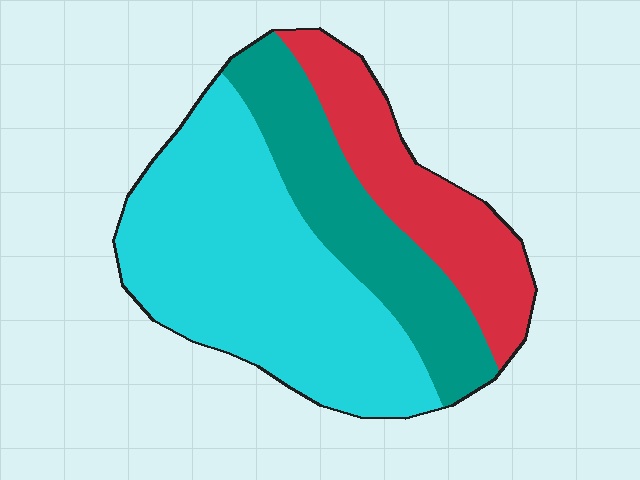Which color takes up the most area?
Cyan, at roughly 50%.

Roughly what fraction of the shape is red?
Red takes up about one quarter (1/4) of the shape.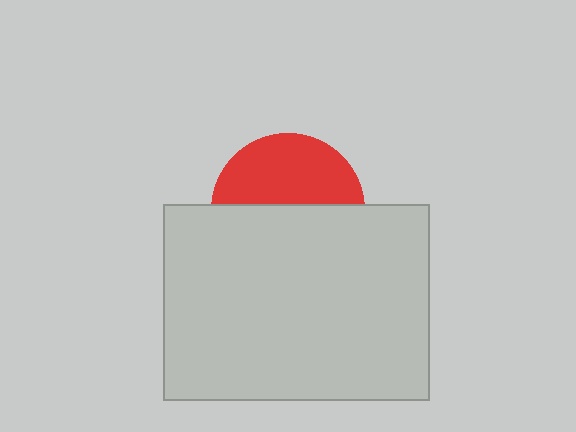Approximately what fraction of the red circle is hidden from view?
Roughly 56% of the red circle is hidden behind the light gray rectangle.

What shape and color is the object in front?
The object in front is a light gray rectangle.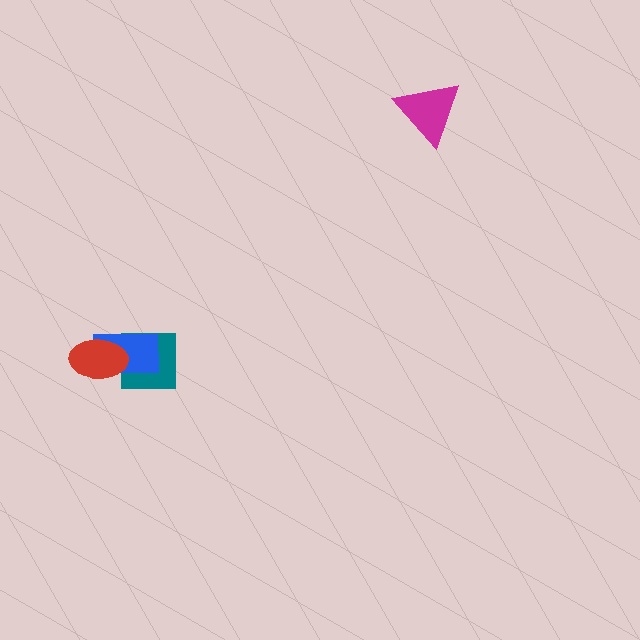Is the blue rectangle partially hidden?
Yes, it is partially covered by another shape.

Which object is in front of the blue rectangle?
The red ellipse is in front of the blue rectangle.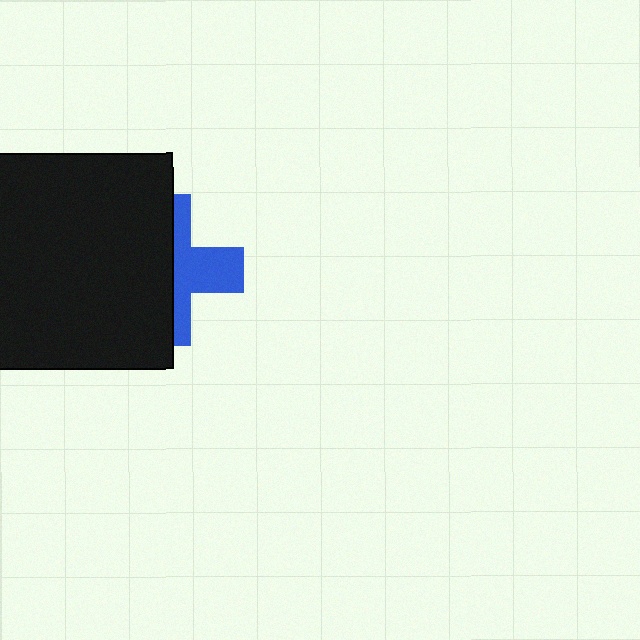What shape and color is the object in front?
The object in front is a black square.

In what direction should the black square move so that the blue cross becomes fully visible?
The black square should move left. That is the shortest direction to clear the overlap and leave the blue cross fully visible.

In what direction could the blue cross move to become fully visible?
The blue cross could move right. That would shift it out from behind the black square entirely.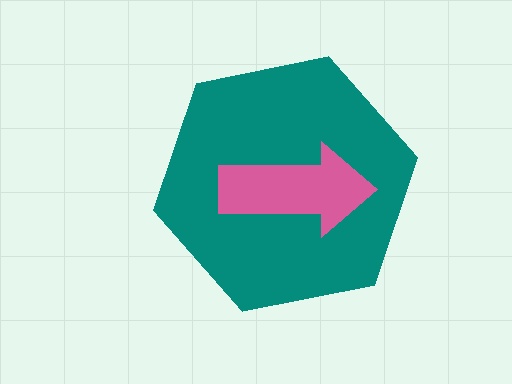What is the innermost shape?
The pink arrow.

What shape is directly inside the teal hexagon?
The pink arrow.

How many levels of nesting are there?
2.